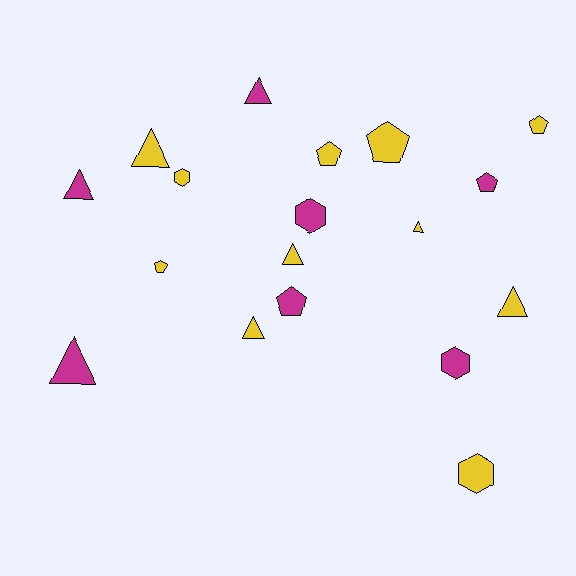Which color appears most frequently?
Yellow, with 11 objects.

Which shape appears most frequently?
Triangle, with 8 objects.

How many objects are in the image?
There are 18 objects.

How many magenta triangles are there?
There are 3 magenta triangles.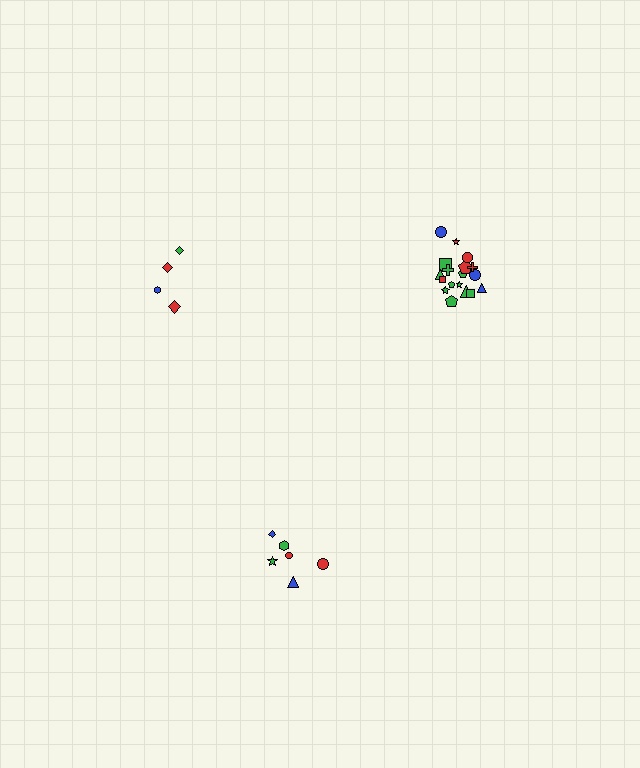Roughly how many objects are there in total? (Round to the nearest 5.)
Roughly 30 objects in total.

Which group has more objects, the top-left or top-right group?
The top-right group.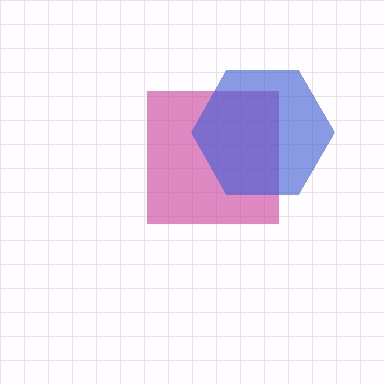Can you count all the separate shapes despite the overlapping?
Yes, there are 2 separate shapes.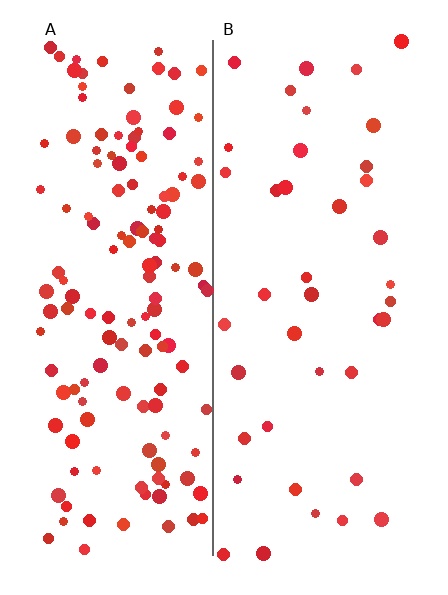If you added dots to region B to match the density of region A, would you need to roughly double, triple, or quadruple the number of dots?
Approximately triple.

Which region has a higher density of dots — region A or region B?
A (the left).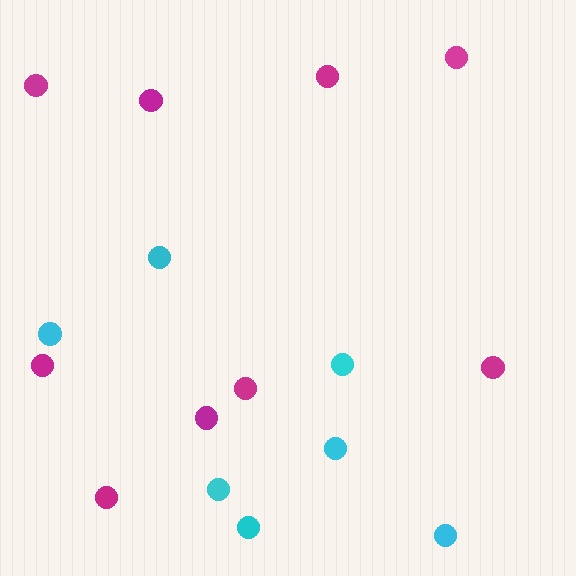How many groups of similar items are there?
There are 2 groups: one group of cyan circles (7) and one group of magenta circles (9).